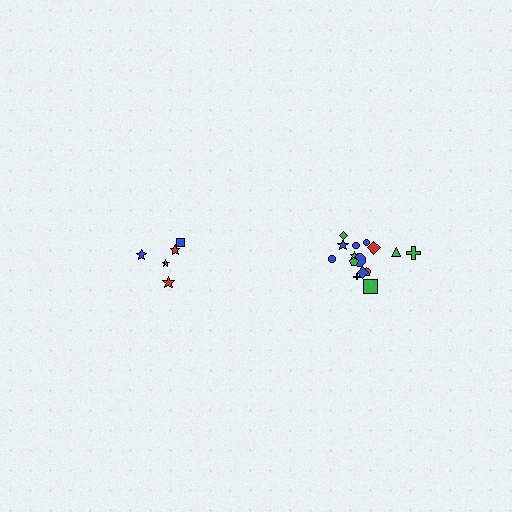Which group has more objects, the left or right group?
The right group.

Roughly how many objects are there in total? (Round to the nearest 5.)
Roughly 20 objects in total.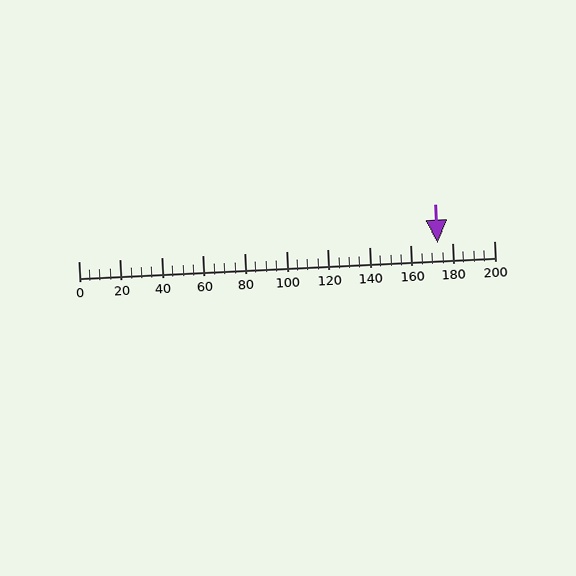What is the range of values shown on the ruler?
The ruler shows values from 0 to 200.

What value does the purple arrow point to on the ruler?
The purple arrow points to approximately 173.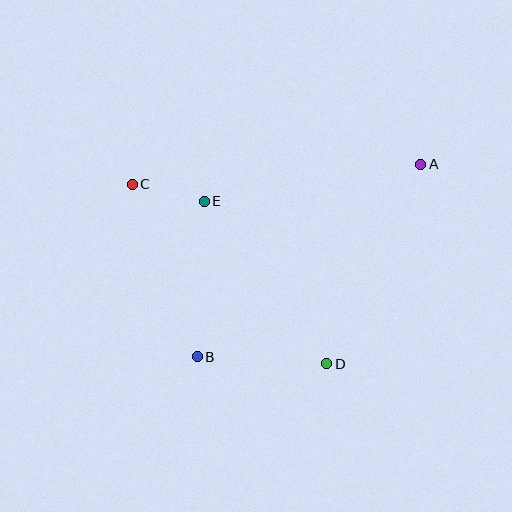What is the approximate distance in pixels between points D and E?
The distance between D and E is approximately 204 pixels.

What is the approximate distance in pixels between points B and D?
The distance between B and D is approximately 130 pixels.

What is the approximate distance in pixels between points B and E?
The distance between B and E is approximately 156 pixels.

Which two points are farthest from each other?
Points A and B are farthest from each other.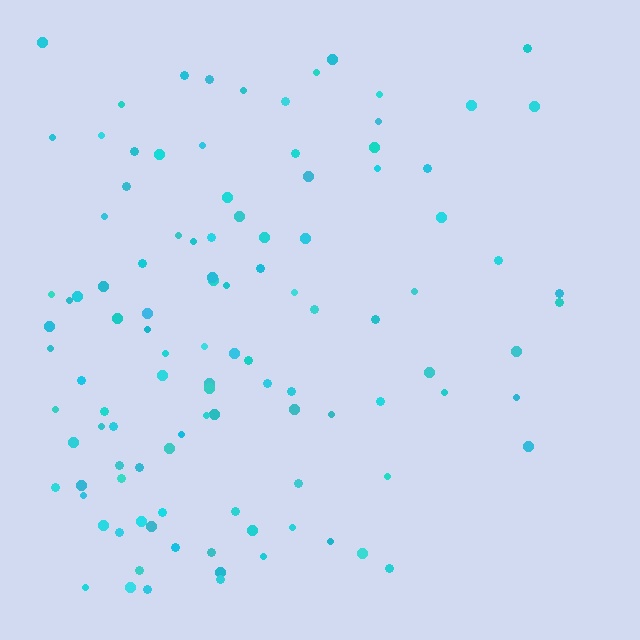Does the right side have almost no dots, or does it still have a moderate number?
Still a moderate number, just noticeably fewer than the left.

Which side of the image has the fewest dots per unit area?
The right.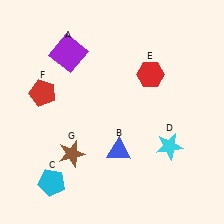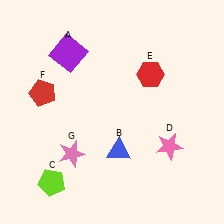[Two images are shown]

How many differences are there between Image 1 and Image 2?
There are 3 differences between the two images.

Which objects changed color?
C changed from cyan to lime. D changed from cyan to pink. G changed from brown to pink.